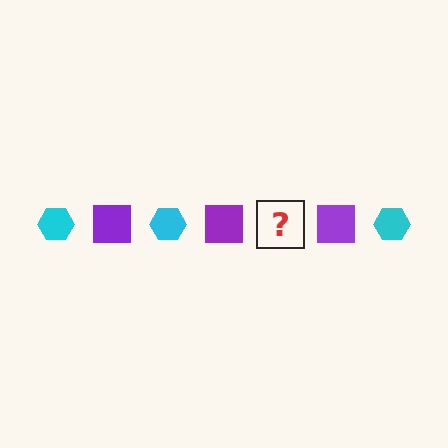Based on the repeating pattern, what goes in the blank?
The blank should be a cyan hexagon.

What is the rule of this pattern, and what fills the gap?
The rule is that the pattern alternates between cyan hexagon and purple square. The gap should be filled with a cyan hexagon.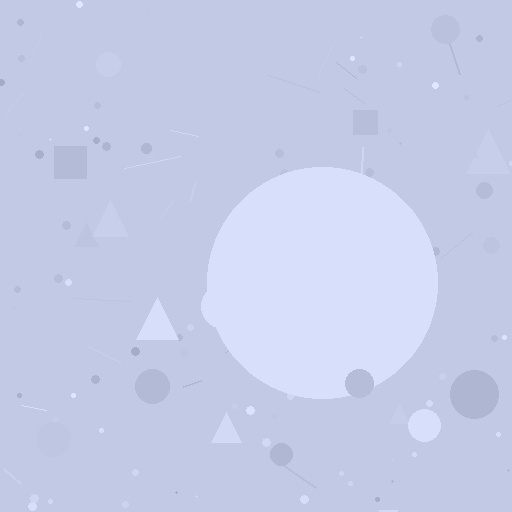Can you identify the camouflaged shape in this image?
The camouflaged shape is a circle.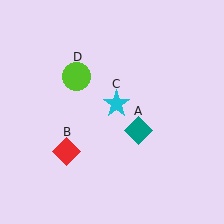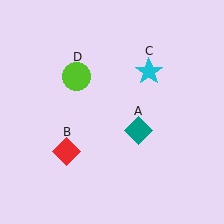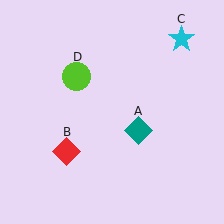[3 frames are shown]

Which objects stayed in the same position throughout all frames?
Teal diamond (object A) and red diamond (object B) and lime circle (object D) remained stationary.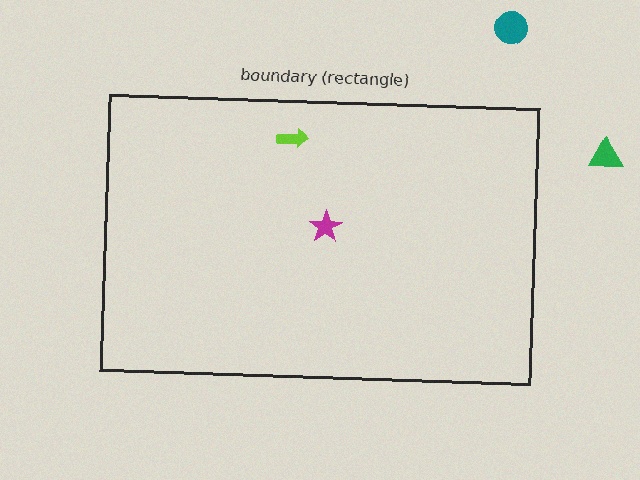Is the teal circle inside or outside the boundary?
Outside.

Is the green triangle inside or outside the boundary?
Outside.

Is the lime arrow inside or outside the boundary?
Inside.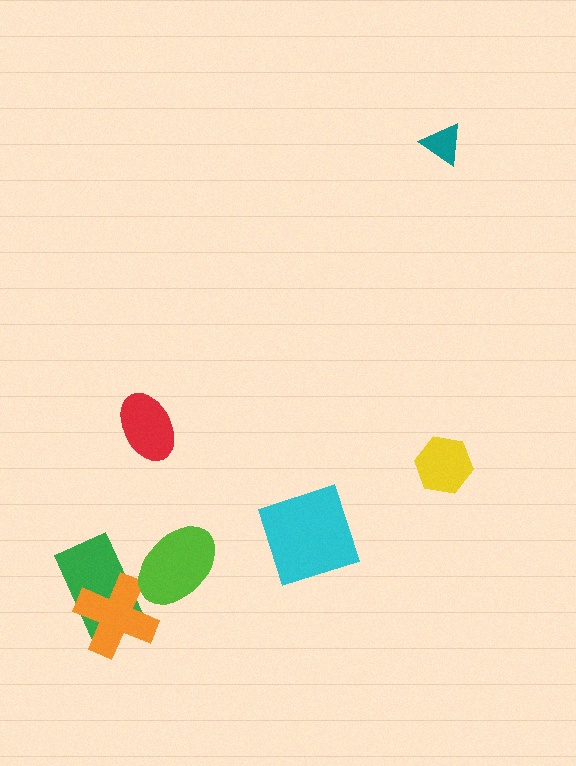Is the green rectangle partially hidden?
Yes, it is partially covered by another shape.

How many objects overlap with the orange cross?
2 objects overlap with the orange cross.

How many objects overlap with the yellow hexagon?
0 objects overlap with the yellow hexagon.